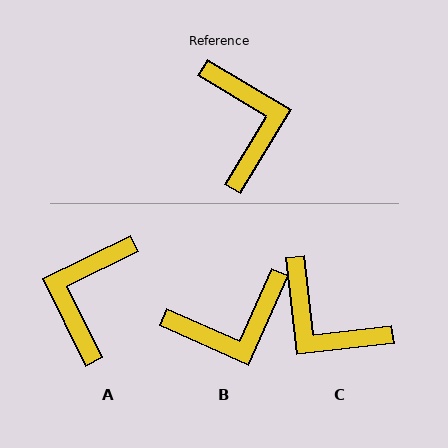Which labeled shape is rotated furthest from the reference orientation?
A, about 147 degrees away.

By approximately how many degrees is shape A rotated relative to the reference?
Approximately 147 degrees counter-clockwise.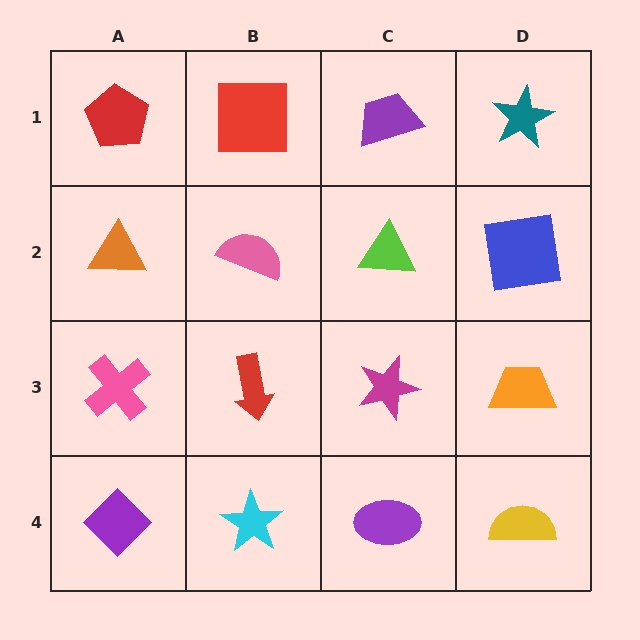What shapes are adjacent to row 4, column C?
A magenta star (row 3, column C), a cyan star (row 4, column B), a yellow semicircle (row 4, column D).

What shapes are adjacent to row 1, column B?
A pink semicircle (row 2, column B), a red pentagon (row 1, column A), a purple trapezoid (row 1, column C).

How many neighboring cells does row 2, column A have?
3.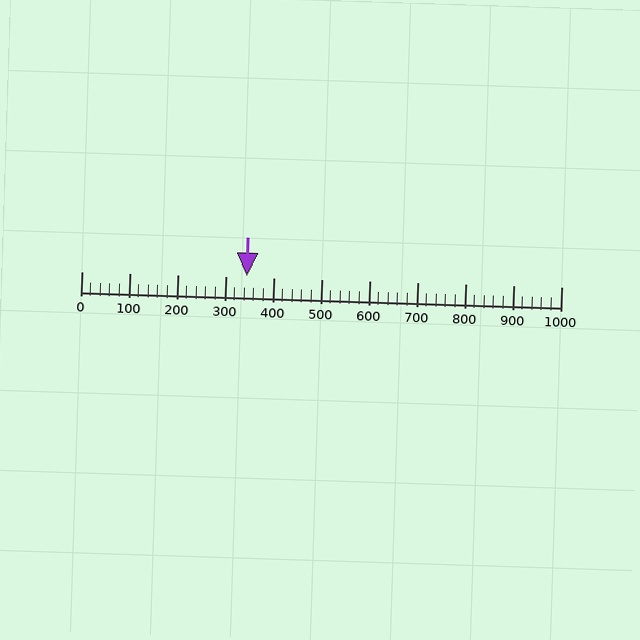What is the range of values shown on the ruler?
The ruler shows values from 0 to 1000.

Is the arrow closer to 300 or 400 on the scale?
The arrow is closer to 300.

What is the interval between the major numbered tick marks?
The major tick marks are spaced 100 units apart.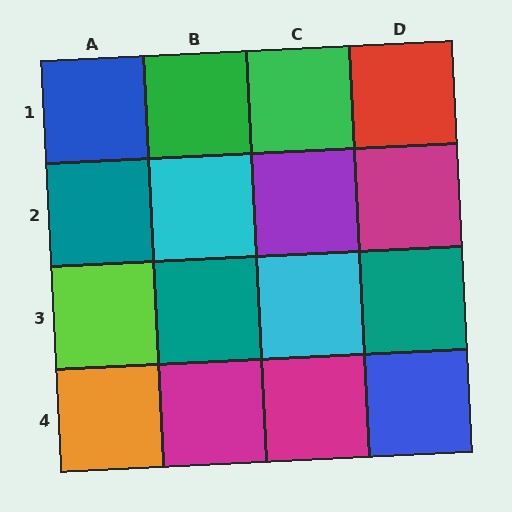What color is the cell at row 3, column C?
Cyan.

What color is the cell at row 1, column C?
Green.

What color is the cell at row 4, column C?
Magenta.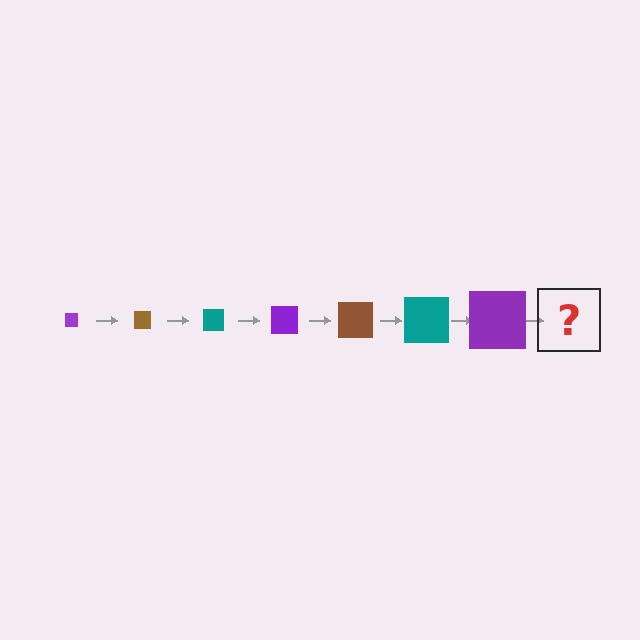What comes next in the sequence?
The next element should be a brown square, larger than the previous one.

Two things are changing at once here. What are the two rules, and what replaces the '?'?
The two rules are that the square grows larger each step and the color cycles through purple, brown, and teal. The '?' should be a brown square, larger than the previous one.